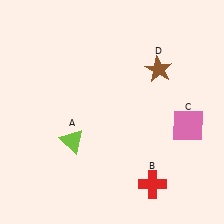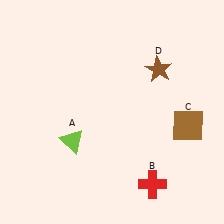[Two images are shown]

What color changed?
The square (C) changed from pink in Image 1 to brown in Image 2.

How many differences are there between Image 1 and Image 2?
There is 1 difference between the two images.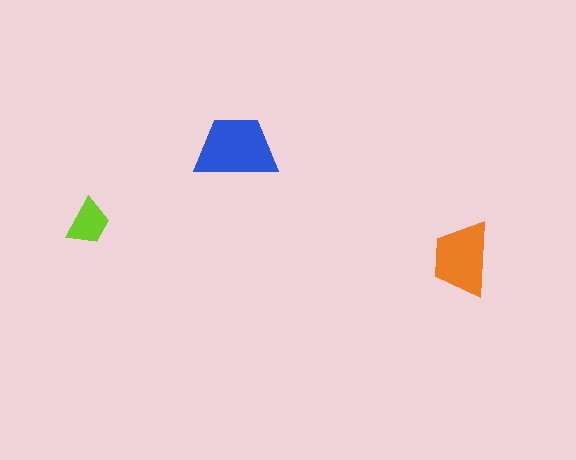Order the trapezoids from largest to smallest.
the blue one, the orange one, the lime one.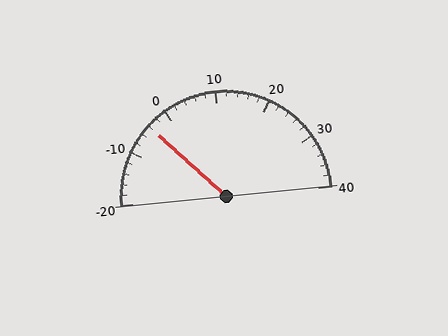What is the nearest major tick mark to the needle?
The nearest major tick mark is 0.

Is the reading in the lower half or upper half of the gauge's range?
The reading is in the lower half of the range (-20 to 40).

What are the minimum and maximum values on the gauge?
The gauge ranges from -20 to 40.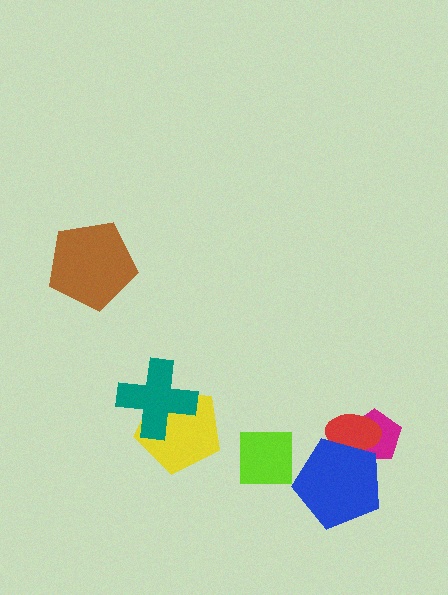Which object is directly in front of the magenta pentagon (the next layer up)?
The red ellipse is directly in front of the magenta pentagon.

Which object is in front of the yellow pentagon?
The teal cross is in front of the yellow pentagon.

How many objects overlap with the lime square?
0 objects overlap with the lime square.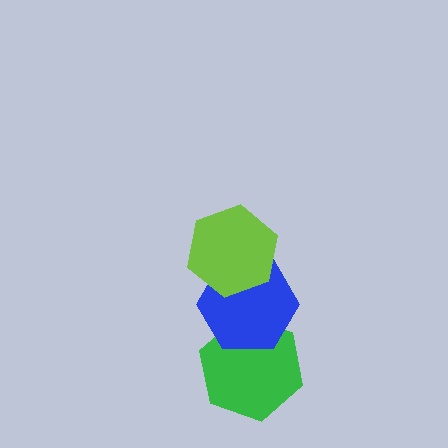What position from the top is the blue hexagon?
The blue hexagon is 2nd from the top.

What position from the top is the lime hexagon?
The lime hexagon is 1st from the top.